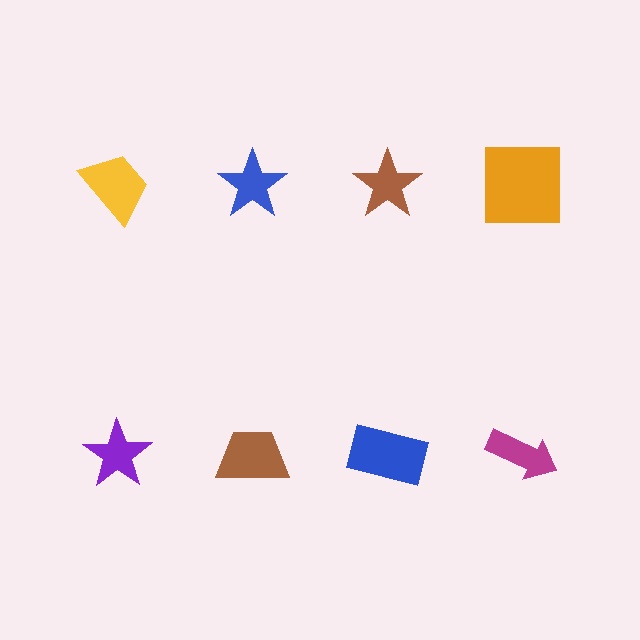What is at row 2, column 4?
A magenta arrow.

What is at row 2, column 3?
A blue rectangle.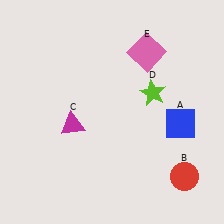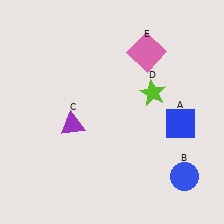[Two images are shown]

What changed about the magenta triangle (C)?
In Image 1, C is magenta. In Image 2, it changed to purple.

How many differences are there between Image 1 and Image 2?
There are 2 differences between the two images.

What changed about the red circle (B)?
In Image 1, B is red. In Image 2, it changed to blue.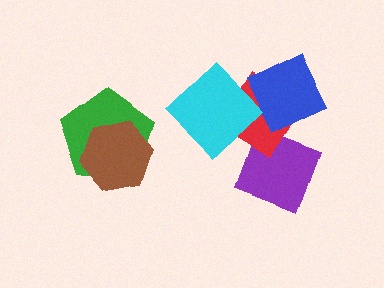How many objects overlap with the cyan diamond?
1 object overlaps with the cyan diamond.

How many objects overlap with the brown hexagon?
1 object overlaps with the brown hexagon.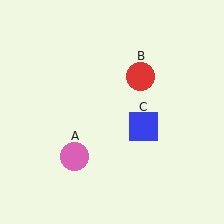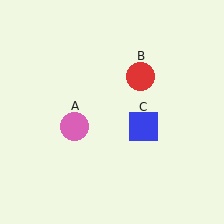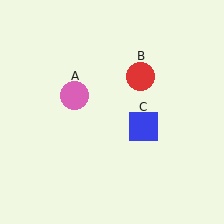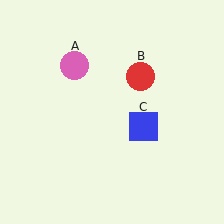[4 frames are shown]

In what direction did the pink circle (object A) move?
The pink circle (object A) moved up.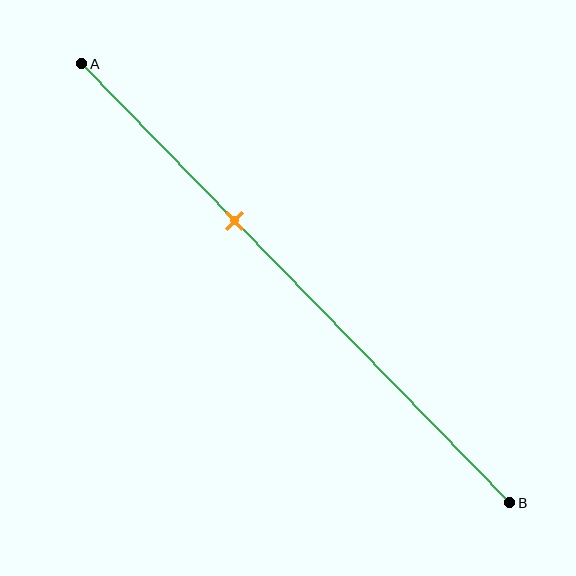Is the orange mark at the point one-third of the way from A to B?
Yes, the mark is approximately at the one-third point.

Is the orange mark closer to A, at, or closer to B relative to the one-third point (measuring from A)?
The orange mark is approximately at the one-third point of segment AB.